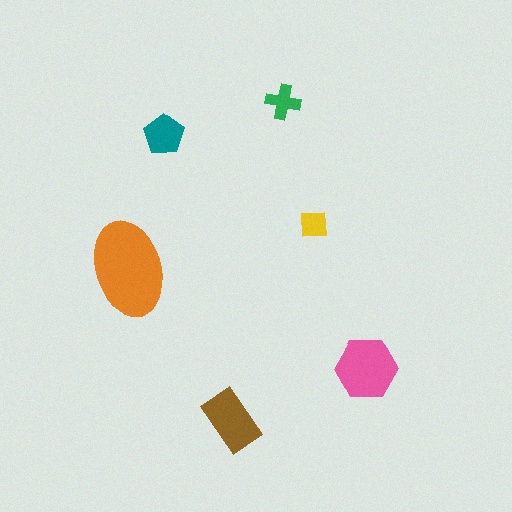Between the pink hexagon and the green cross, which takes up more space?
The pink hexagon.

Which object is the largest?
The orange ellipse.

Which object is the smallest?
The yellow square.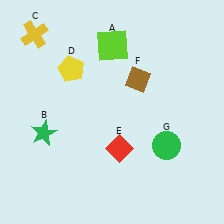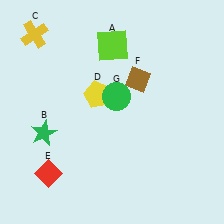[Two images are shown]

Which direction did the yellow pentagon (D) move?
The yellow pentagon (D) moved right.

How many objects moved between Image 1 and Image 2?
3 objects moved between the two images.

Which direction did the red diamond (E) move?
The red diamond (E) moved left.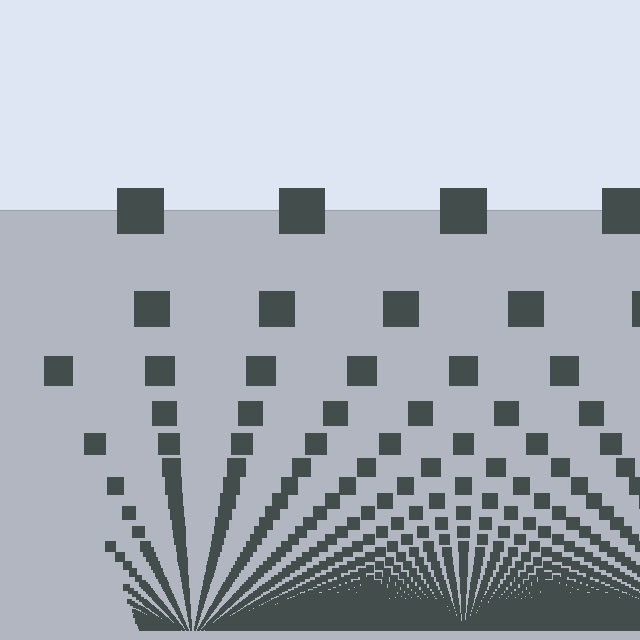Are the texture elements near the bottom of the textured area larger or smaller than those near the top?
Smaller. The gradient is inverted — elements near the bottom are smaller and denser.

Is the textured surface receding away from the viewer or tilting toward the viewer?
The surface appears to tilt toward the viewer. Texture elements get larger and sparser toward the top.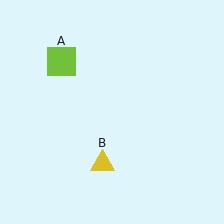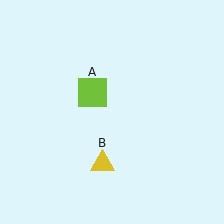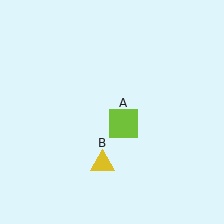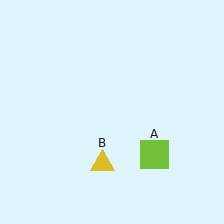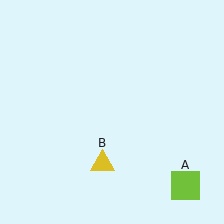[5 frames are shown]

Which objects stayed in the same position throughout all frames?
Yellow triangle (object B) remained stationary.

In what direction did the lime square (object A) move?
The lime square (object A) moved down and to the right.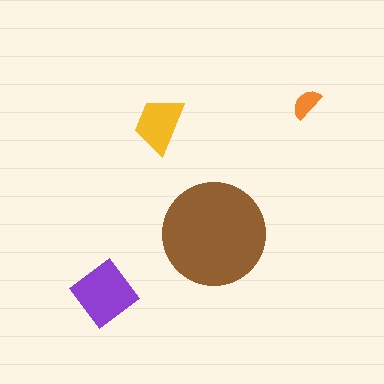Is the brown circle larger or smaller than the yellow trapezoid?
Larger.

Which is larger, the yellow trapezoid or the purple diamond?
The purple diamond.